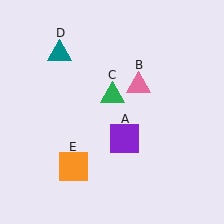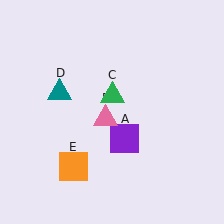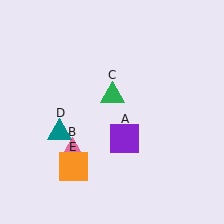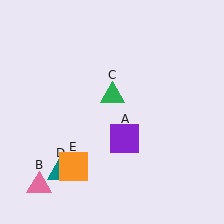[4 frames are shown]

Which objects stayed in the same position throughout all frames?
Purple square (object A) and green triangle (object C) and orange square (object E) remained stationary.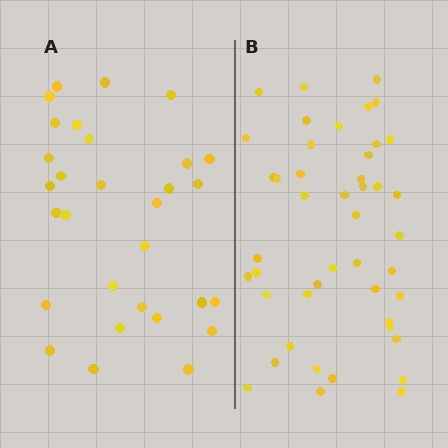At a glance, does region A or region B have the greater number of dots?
Region B (the right region) has more dots.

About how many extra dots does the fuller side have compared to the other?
Region B has approximately 15 more dots than region A.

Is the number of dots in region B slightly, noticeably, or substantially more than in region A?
Region B has substantially more. The ratio is roughly 1.5 to 1.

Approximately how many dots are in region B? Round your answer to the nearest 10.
About 40 dots. (The exact count is 45, which rounds to 40.)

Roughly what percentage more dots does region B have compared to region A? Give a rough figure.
About 50% more.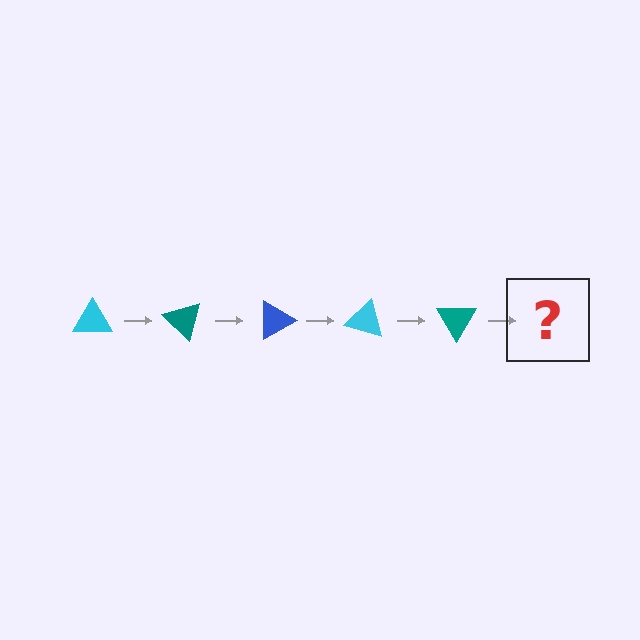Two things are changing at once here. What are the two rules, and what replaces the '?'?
The two rules are that it rotates 45 degrees each step and the color cycles through cyan, teal, and blue. The '?' should be a blue triangle, rotated 225 degrees from the start.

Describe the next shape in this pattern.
It should be a blue triangle, rotated 225 degrees from the start.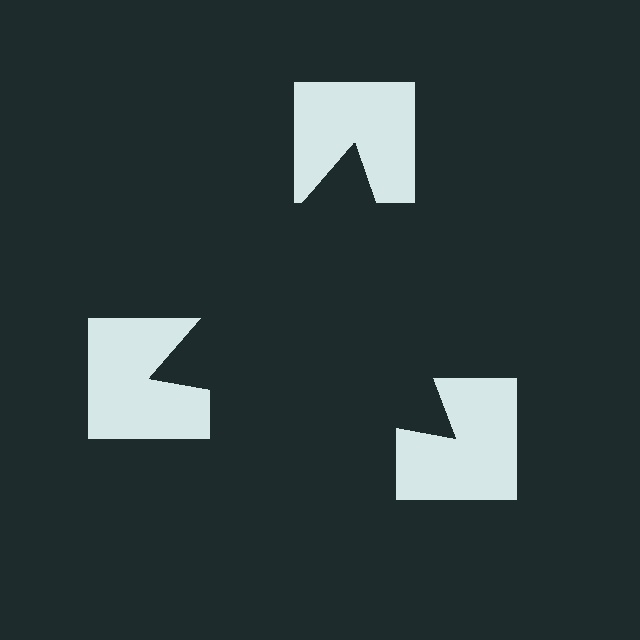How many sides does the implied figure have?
3 sides.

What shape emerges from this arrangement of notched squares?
An illusory triangle — its edges are inferred from the aligned wedge cuts in the notched squares, not physically drawn.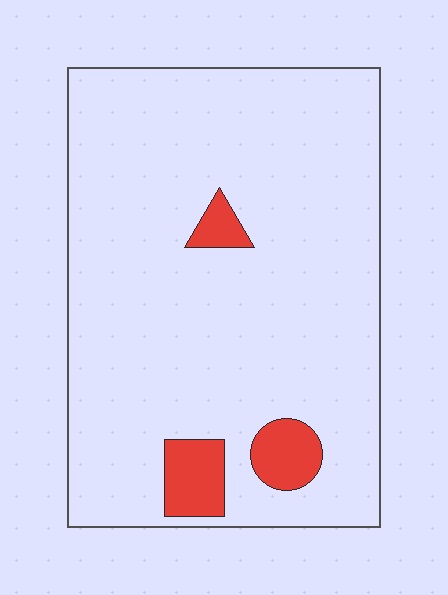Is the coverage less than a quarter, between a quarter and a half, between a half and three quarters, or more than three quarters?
Less than a quarter.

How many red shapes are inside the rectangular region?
3.